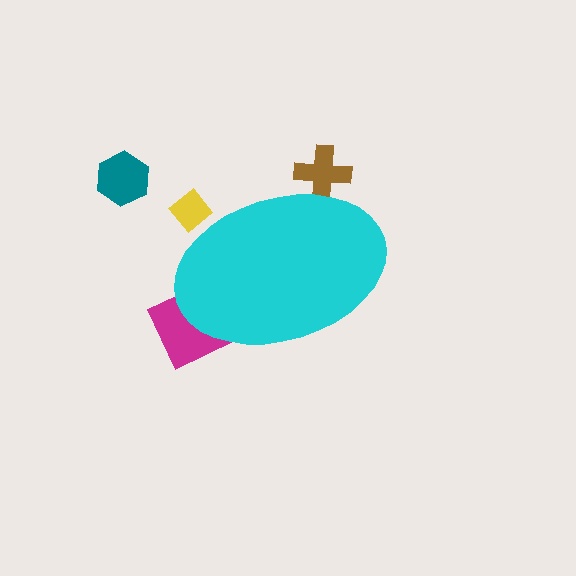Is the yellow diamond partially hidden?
Yes, the yellow diamond is partially hidden behind the cyan ellipse.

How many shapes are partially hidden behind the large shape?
3 shapes are partially hidden.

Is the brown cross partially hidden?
Yes, the brown cross is partially hidden behind the cyan ellipse.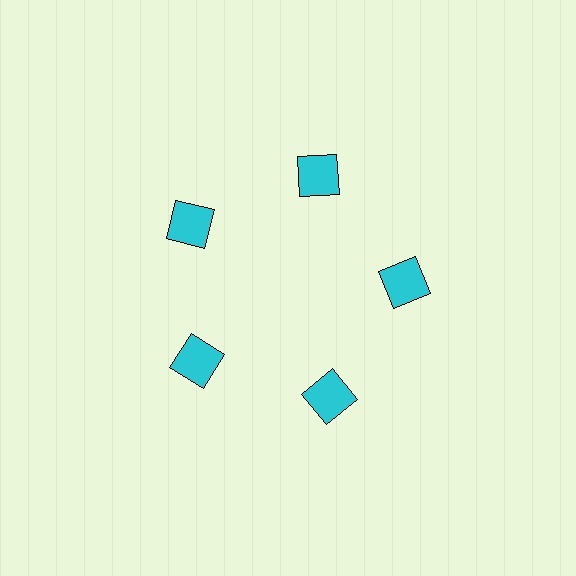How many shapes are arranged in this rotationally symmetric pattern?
There are 5 shapes, arranged in 5 groups of 1.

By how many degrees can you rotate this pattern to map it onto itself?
The pattern maps onto itself every 72 degrees of rotation.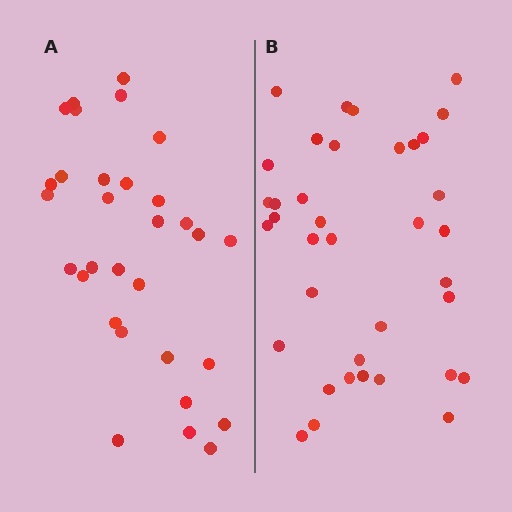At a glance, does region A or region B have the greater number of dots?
Region B (the right region) has more dots.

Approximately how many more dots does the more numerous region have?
Region B has about 6 more dots than region A.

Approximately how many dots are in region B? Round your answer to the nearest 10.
About 40 dots. (The exact count is 37, which rounds to 40.)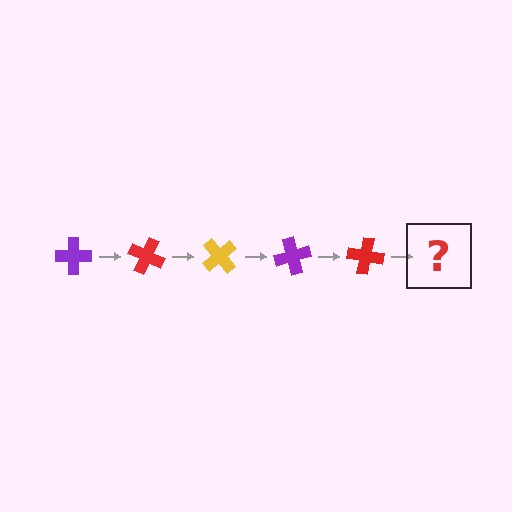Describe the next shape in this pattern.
It should be a yellow cross, rotated 125 degrees from the start.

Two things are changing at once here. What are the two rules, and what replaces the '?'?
The two rules are that it rotates 25 degrees each step and the color cycles through purple, red, and yellow. The '?' should be a yellow cross, rotated 125 degrees from the start.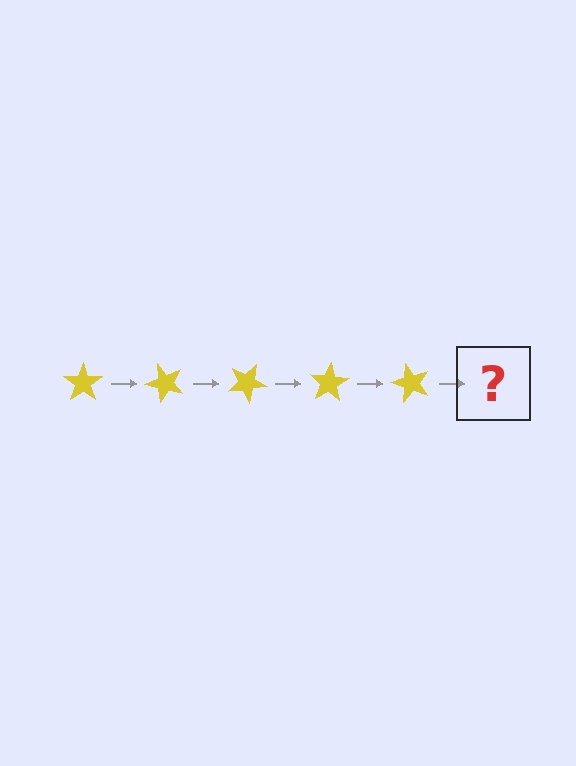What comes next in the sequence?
The next element should be a yellow star rotated 250 degrees.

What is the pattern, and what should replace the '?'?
The pattern is that the star rotates 50 degrees each step. The '?' should be a yellow star rotated 250 degrees.